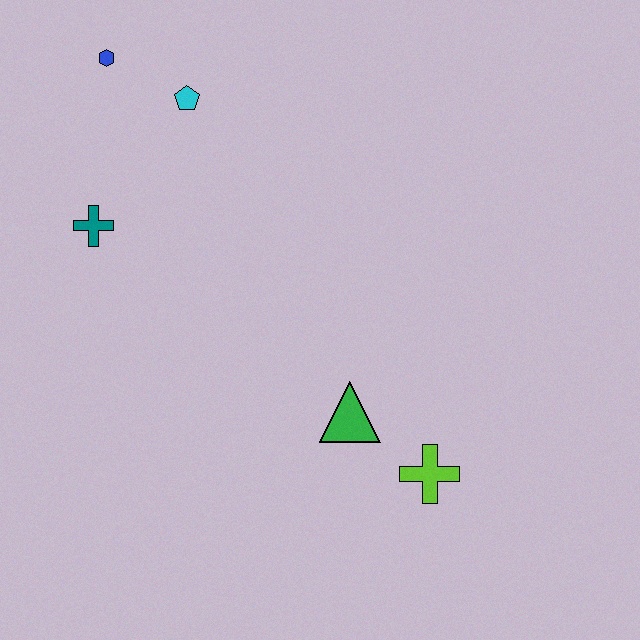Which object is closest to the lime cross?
The green triangle is closest to the lime cross.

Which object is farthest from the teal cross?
The lime cross is farthest from the teal cross.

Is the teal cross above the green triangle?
Yes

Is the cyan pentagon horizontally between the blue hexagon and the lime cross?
Yes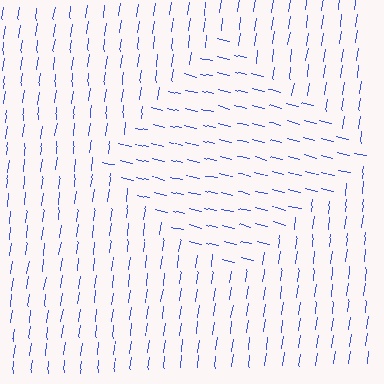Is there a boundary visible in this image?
Yes, there is a texture boundary formed by a change in line orientation.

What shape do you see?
I see a diamond.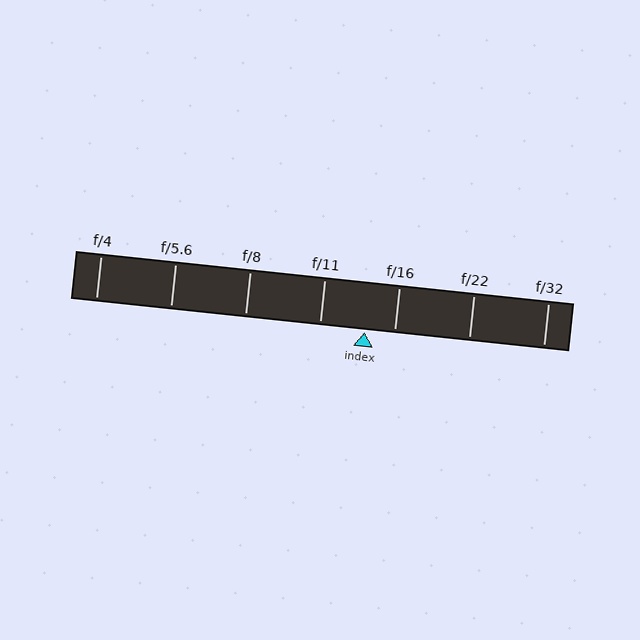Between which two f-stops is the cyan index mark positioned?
The index mark is between f/11 and f/16.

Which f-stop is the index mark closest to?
The index mark is closest to f/16.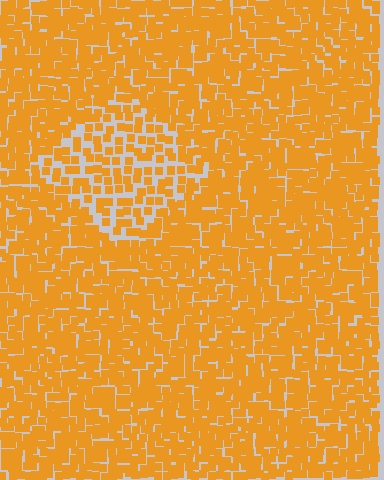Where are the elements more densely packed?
The elements are more densely packed outside the diamond boundary.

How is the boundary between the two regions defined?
The boundary is defined by a change in element density (approximately 1.8x ratio). All elements are the same color, size, and shape.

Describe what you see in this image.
The image contains small orange elements arranged at two different densities. A diamond-shaped region is visible where the elements are less densely packed than the surrounding area.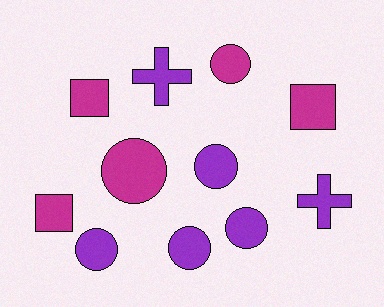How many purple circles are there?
There are 4 purple circles.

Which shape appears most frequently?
Circle, with 6 objects.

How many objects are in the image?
There are 11 objects.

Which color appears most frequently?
Purple, with 6 objects.